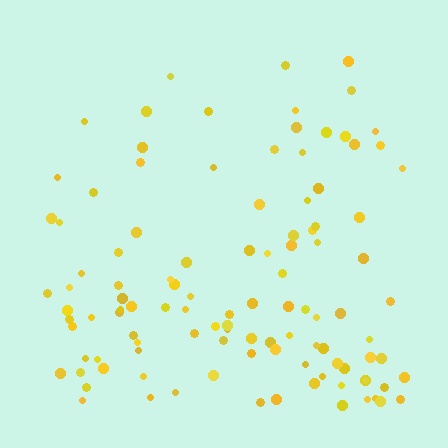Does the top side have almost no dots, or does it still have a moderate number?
Still a moderate number, just noticeably fewer than the bottom.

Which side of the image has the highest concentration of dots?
The bottom.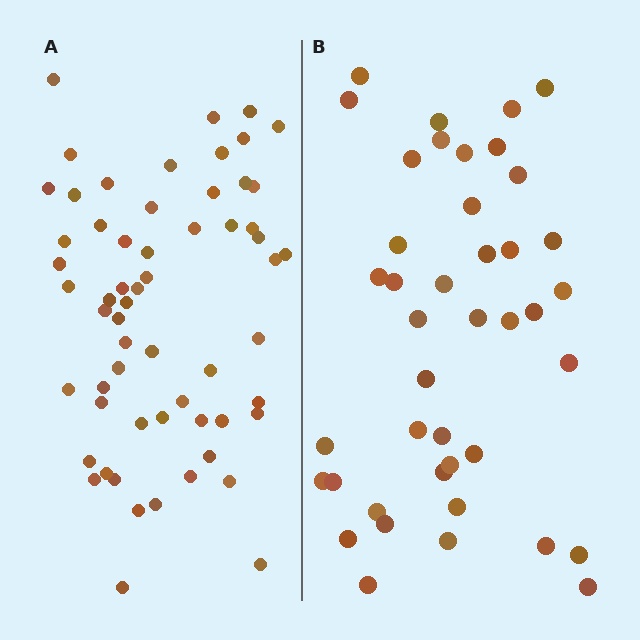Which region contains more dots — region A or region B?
Region A (the left region) has more dots.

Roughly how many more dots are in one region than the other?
Region A has approximately 20 more dots than region B.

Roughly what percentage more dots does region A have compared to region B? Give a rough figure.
About 45% more.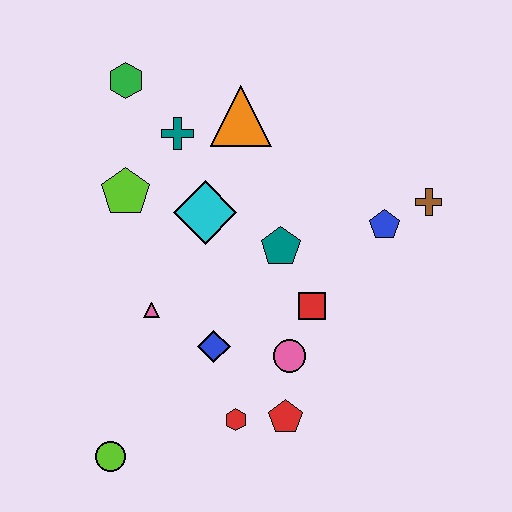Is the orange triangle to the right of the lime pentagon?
Yes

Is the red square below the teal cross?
Yes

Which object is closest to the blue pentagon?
The brown cross is closest to the blue pentagon.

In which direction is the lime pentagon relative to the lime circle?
The lime pentagon is above the lime circle.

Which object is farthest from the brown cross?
The lime circle is farthest from the brown cross.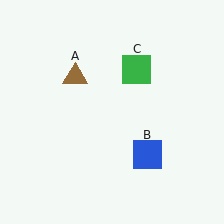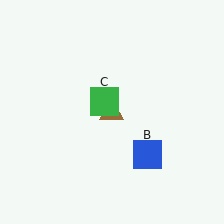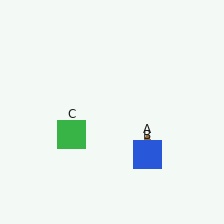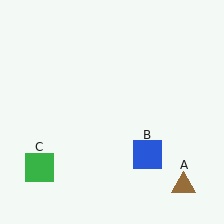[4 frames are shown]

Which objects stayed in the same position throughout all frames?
Blue square (object B) remained stationary.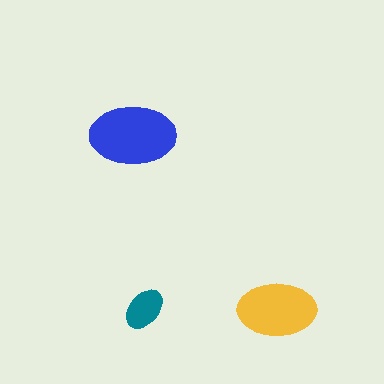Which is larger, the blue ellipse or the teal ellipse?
The blue one.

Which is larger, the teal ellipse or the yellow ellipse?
The yellow one.